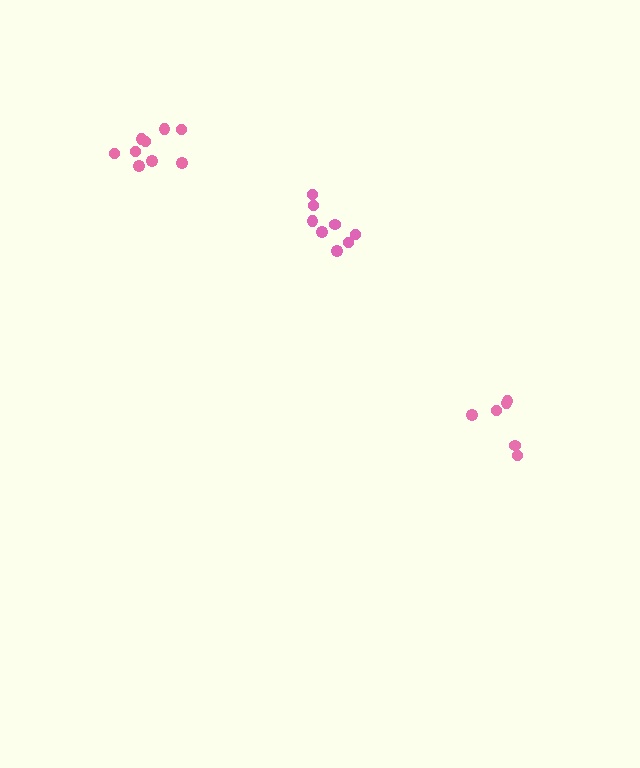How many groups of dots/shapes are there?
There are 3 groups.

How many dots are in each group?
Group 1: 6 dots, Group 2: 9 dots, Group 3: 8 dots (23 total).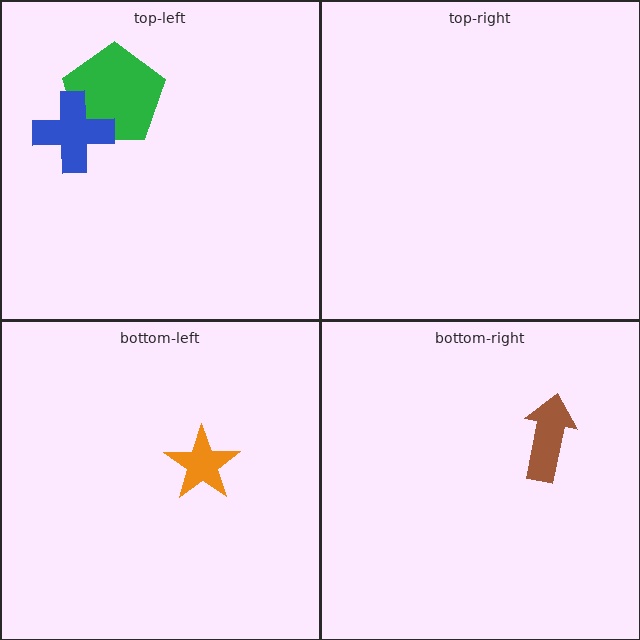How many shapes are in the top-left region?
2.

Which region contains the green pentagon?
The top-left region.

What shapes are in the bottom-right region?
The brown arrow.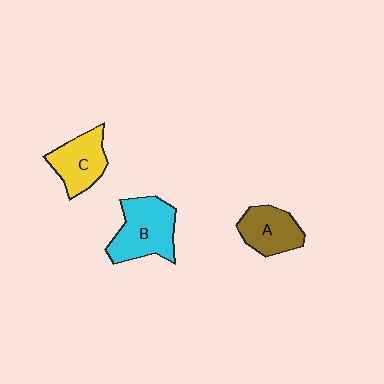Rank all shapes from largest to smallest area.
From largest to smallest: B (cyan), C (yellow), A (brown).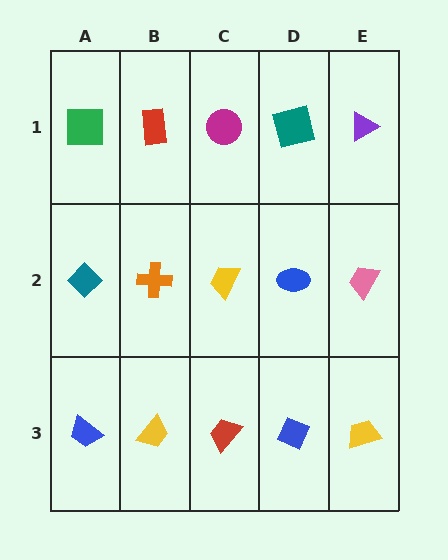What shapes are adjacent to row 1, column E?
A pink trapezoid (row 2, column E), a teal square (row 1, column D).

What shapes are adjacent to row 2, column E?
A purple triangle (row 1, column E), a yellow trapezoid (row 3, column E), a blue ellipse (row 2, column D).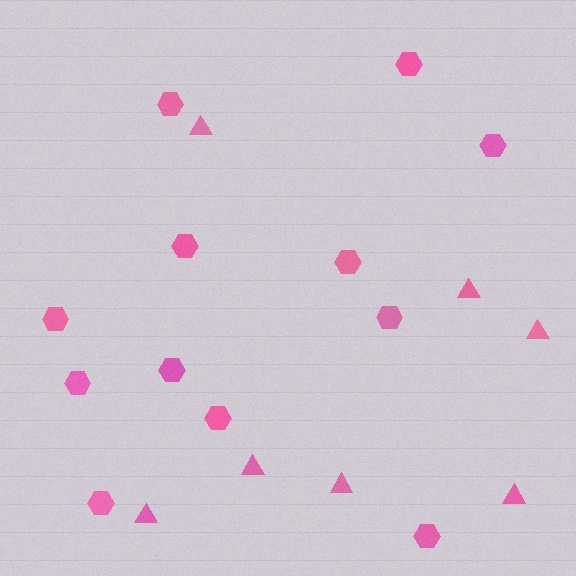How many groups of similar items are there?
There are 2 groups: one group of triangles (7) and one group of hexagons (12).